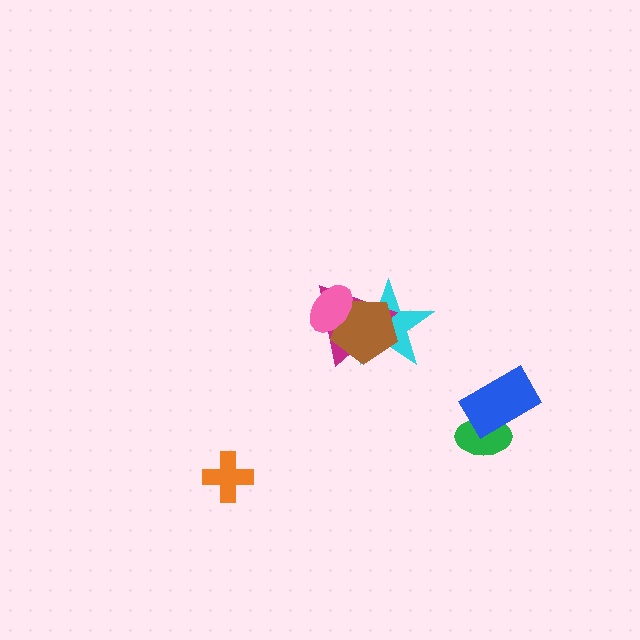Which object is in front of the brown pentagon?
The pink ellipse is in front of the brown pentagon.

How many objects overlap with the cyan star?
3 objects overlap with the cyan star.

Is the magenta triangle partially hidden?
Yes, it is partially covered by another shape.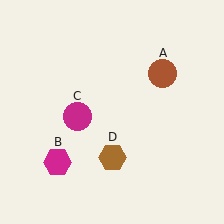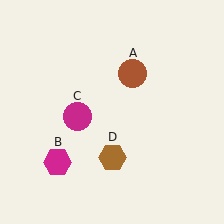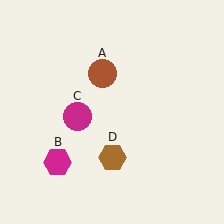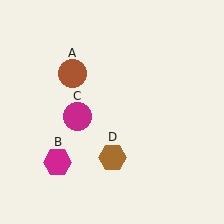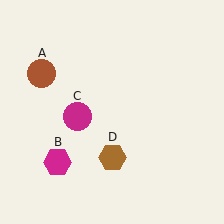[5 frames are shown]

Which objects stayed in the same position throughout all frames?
Magenta hexagon (object B) and magenta circle (object C) and brown hexagon (object D) remained stationary.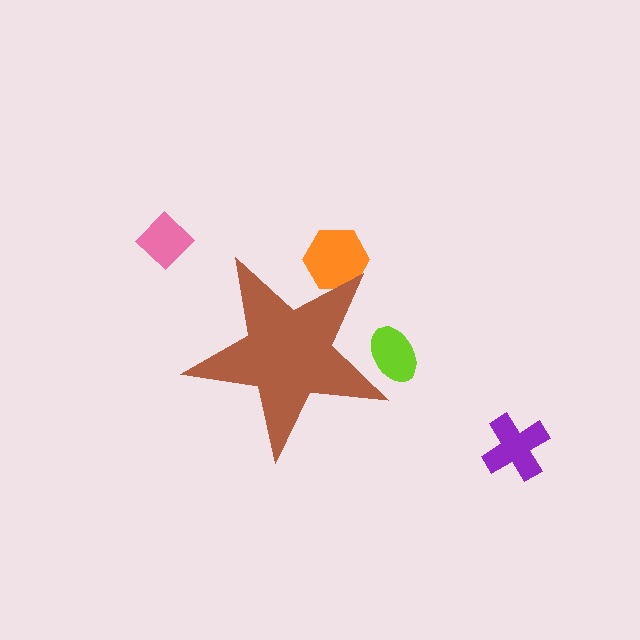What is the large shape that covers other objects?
A brown star.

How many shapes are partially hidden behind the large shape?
2 shapes are partially hidden.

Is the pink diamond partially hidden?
No, the pink diamond is fully visible.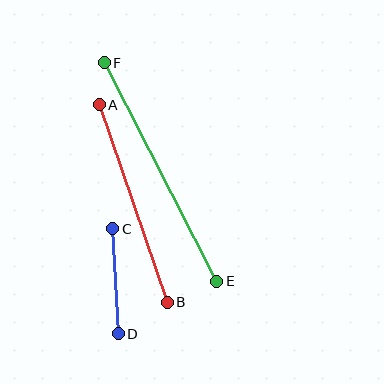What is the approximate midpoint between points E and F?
The midpoint is at approximately (160, 172) pixels.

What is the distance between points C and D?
The distance is approximately 105 pixels.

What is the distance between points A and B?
The distance is approximately 209 pixels.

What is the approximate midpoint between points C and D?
The midpoint is at approximately (116, 281) pixels.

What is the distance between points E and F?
The distance is approximately 246 pixels.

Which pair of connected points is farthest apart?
Points E and F are farthest apart.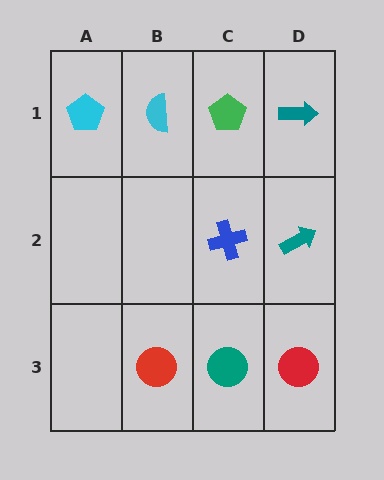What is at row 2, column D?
A teal arrow.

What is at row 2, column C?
A blue cross.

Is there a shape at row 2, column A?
No, that cell is empty.